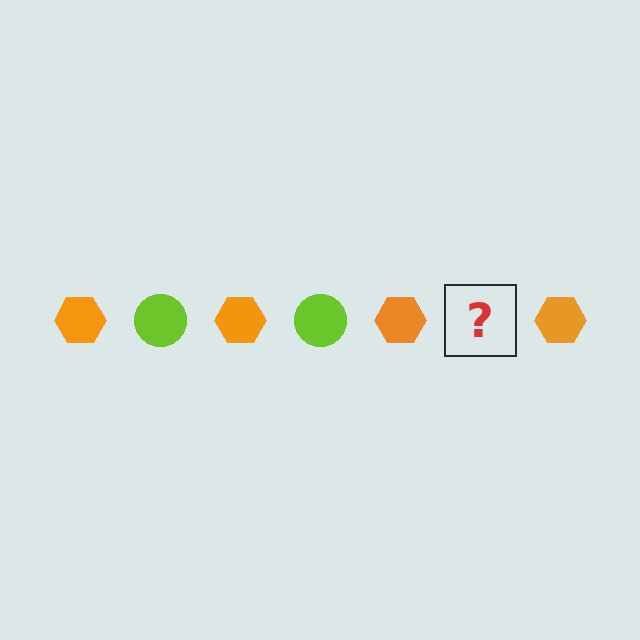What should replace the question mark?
The question mark should be replaced with a lime circle.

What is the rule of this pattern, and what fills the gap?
The rule is that the pattern alternates between orange hexagon and lime circle. The gap should be filled with a lime circle.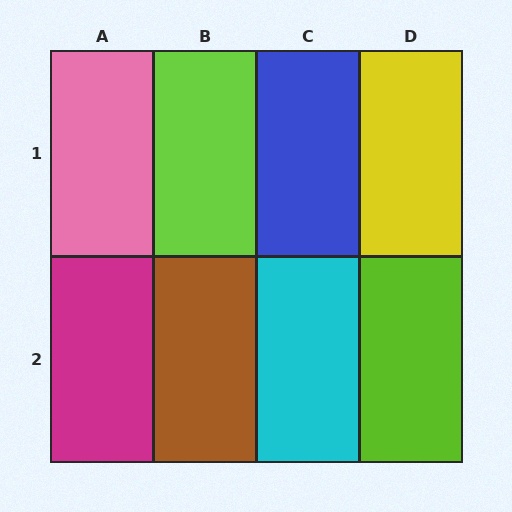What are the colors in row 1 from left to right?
Pink, lime, blue, yellow.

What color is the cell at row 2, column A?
Magenta.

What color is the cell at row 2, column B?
Brown.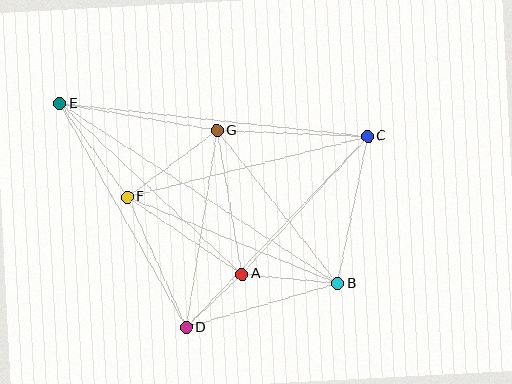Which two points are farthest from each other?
Points B and E are farthest from each other.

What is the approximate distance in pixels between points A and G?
The distance between A and G is approximately 146 pixels.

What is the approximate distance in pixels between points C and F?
The distance between C and F is approximately 248 pixels.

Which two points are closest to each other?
Points A and D are closest to each other.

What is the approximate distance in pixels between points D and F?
The distance between D and F is approximately 143 pixels.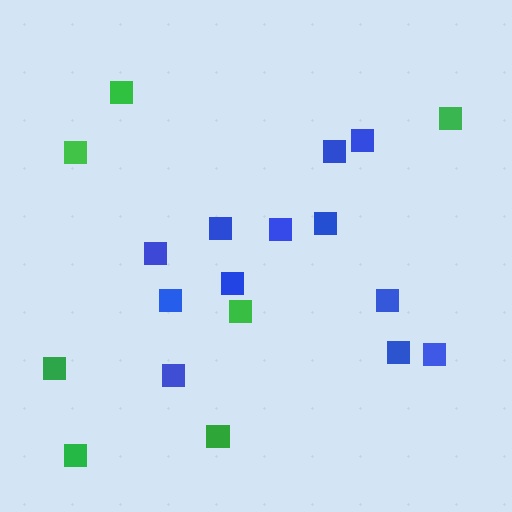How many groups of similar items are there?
There are 2 groups: one group of blue squares (12) and one group of green squares (7).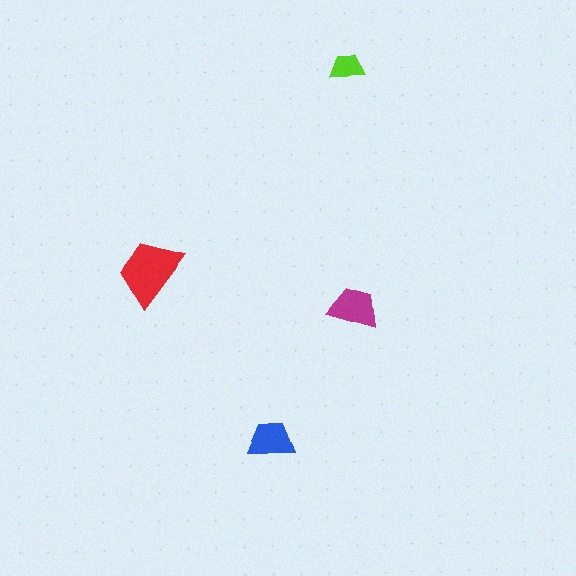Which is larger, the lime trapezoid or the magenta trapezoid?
The magenta one.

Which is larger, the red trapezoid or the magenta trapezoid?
The red one.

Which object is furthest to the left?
The red trapezoid is leftmost.